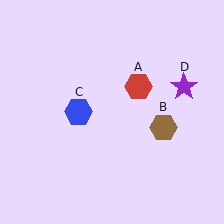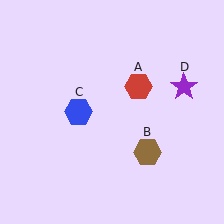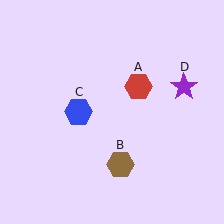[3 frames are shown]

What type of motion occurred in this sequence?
The brown hexagon (object B) rotated clockwise around the center of the scene.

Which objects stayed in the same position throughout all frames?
Red hexagon (object A) and blue hexagon (object C) and purple star (object D) remained stationary.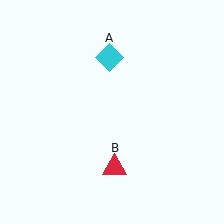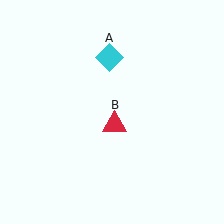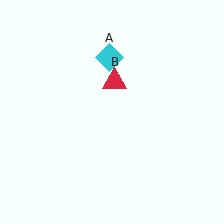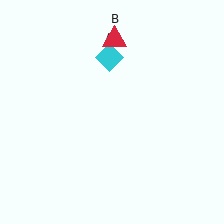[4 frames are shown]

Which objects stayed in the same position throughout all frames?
Cyan diamond (object A) remained stationary.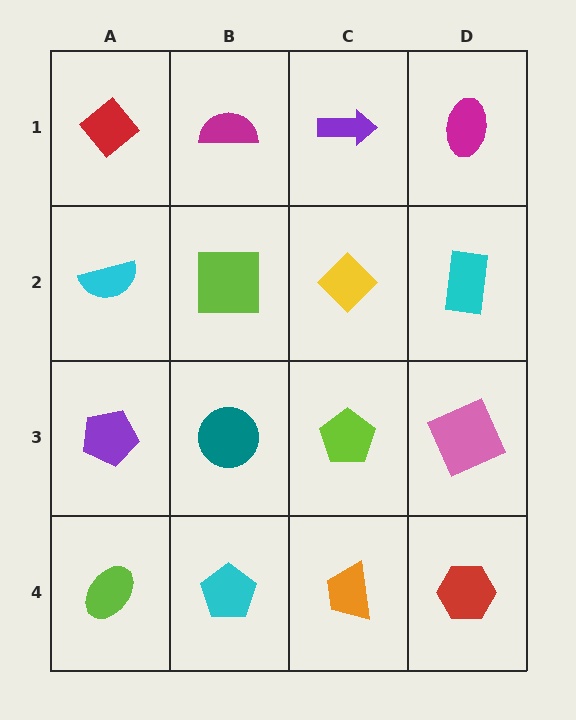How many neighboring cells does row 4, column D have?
2.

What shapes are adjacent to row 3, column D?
A cyan rectangle (row 2, column D), a red hexagon (row 4, column D), a lime pentagon (row 3, column C).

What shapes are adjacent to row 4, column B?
A teal circle (row 3, column B), a lime ellipse (row 4, column A), an orange trapezoid (row 4, column C).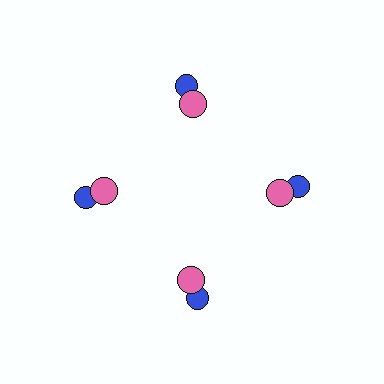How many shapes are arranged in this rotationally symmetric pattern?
There are 8 shapes, arranged in 4 groups of 2.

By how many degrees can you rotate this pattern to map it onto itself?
The pattern maps onto itself every 90 degrees of rotation.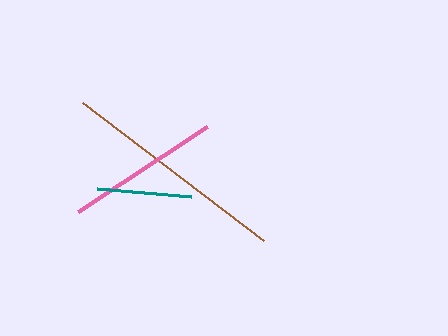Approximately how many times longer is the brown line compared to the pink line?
The brown line is approximately 1.5 times the length of the pink line.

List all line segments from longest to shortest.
From longest to shortest: brown, pink, teal.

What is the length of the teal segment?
The teal segment is approximately 94 pixels long.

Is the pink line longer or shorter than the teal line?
The pink line is longer than the teal line.